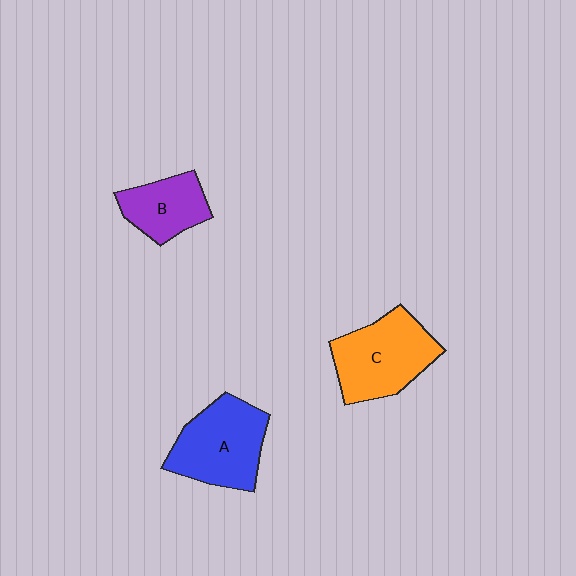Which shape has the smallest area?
Shape B (purple).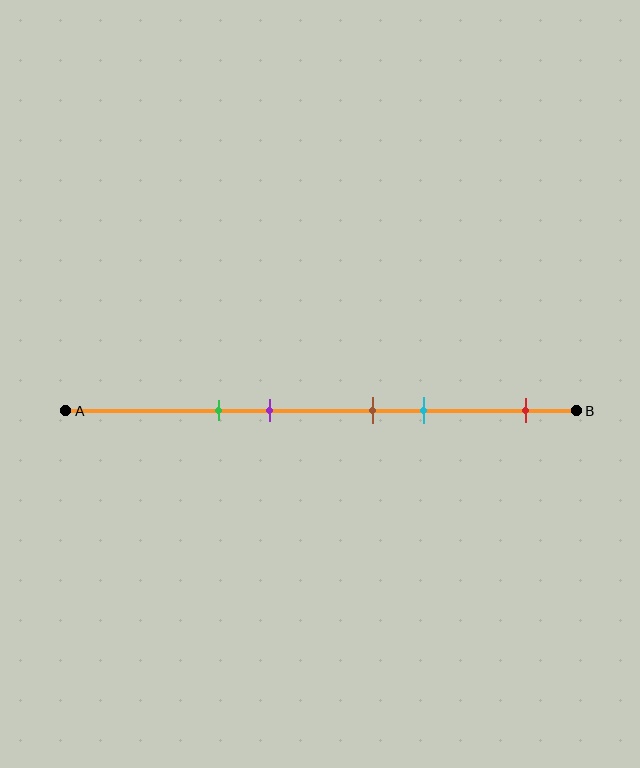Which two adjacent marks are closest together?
The brown and cyan marks are the closest adjacent pair.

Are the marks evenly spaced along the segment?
No, the marks are not evenly spaced.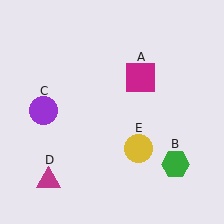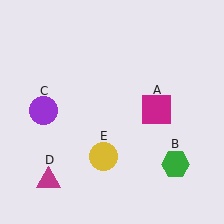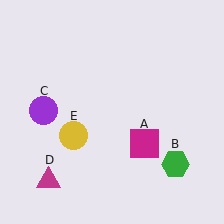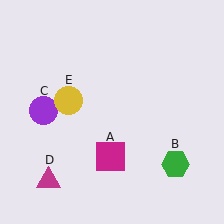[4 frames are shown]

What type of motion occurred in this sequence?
The magenta square (object A), yellow circle (object E) rotated clockwise around the center of the scene.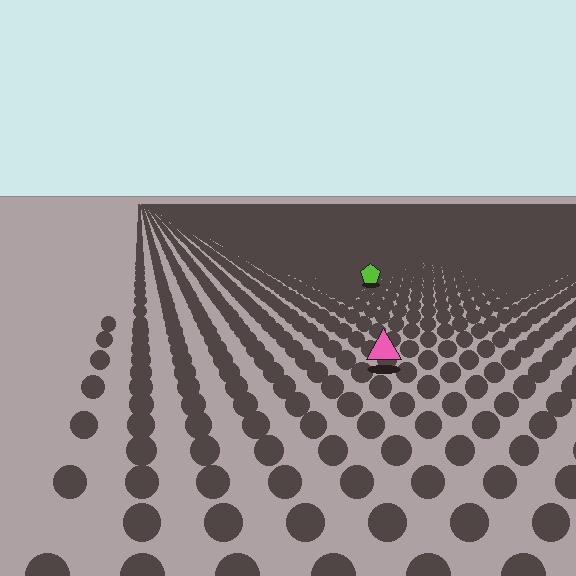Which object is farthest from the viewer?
The lime pentagon is farthest from the viewer. It appears smaller and the ground texture around it is denser.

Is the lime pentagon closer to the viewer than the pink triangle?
No. The pink triangle is closer — you can tell from the texture gradient: the ground texture is coarser near it.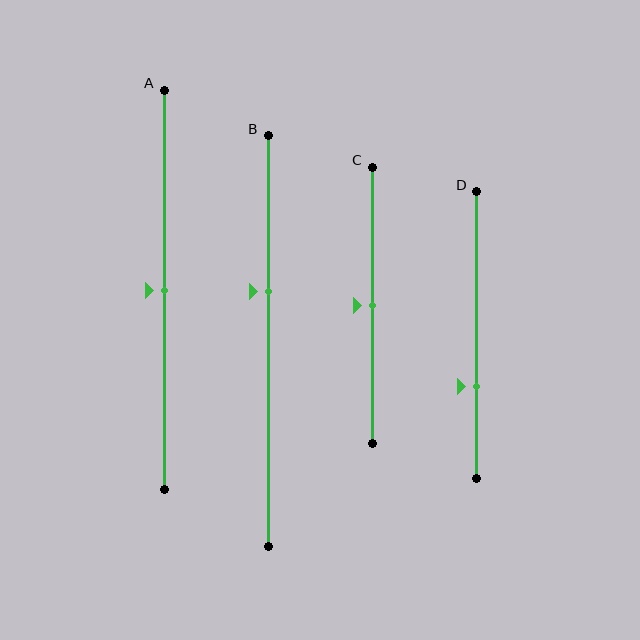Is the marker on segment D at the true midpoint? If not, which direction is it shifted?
No, the marker on segment D is shifted downward by about 18% of the segment length.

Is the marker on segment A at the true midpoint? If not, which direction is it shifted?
Yes, the marker on segment A is at the true midpoint.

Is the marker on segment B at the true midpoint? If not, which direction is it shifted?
No, the marker on segment B is shifted upward by about 12% of the segment length.